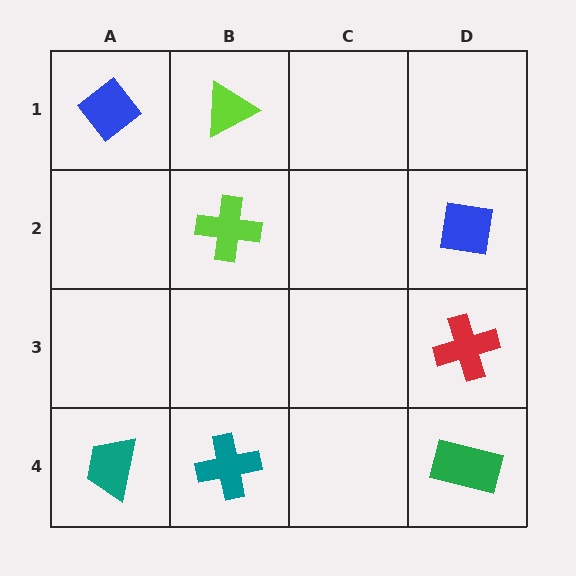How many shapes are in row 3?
1 shape.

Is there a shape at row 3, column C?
No, that cell is empty.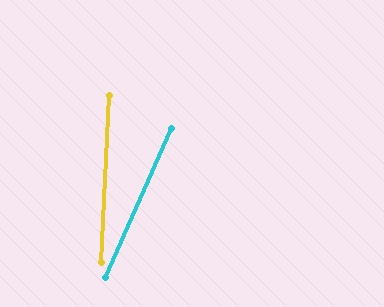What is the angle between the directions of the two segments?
Approximately 21 degrees.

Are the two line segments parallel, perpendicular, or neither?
Neither parallel nor perpendicular — they differ by about 21°.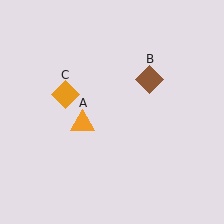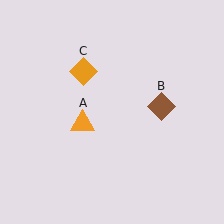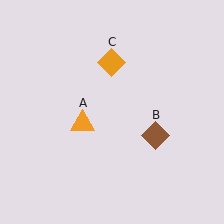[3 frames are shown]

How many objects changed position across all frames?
2 objects changed position: brown diamond (object B), orange diamond (object C).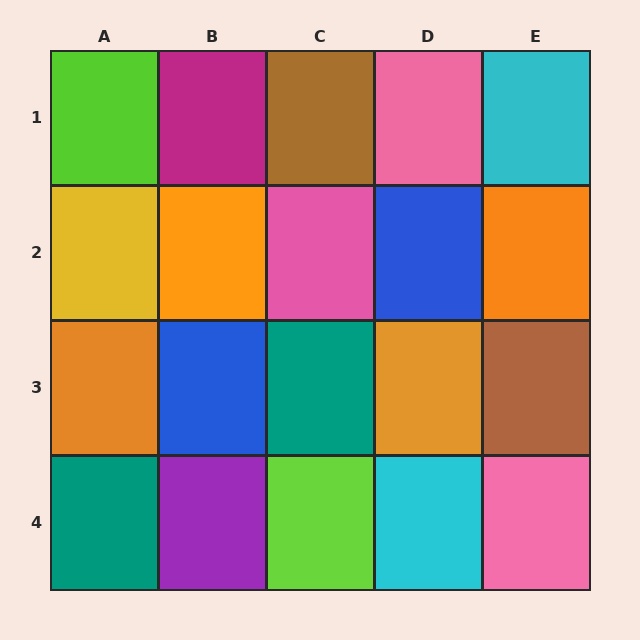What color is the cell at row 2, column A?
Yellow.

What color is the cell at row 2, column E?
Orange.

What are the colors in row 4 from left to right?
Teal, purple, lime, cyan, pink.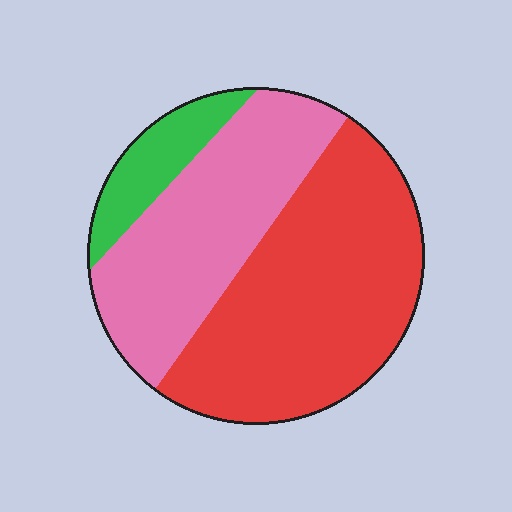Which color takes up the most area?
Red, at roughly 50%.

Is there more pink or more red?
Red.